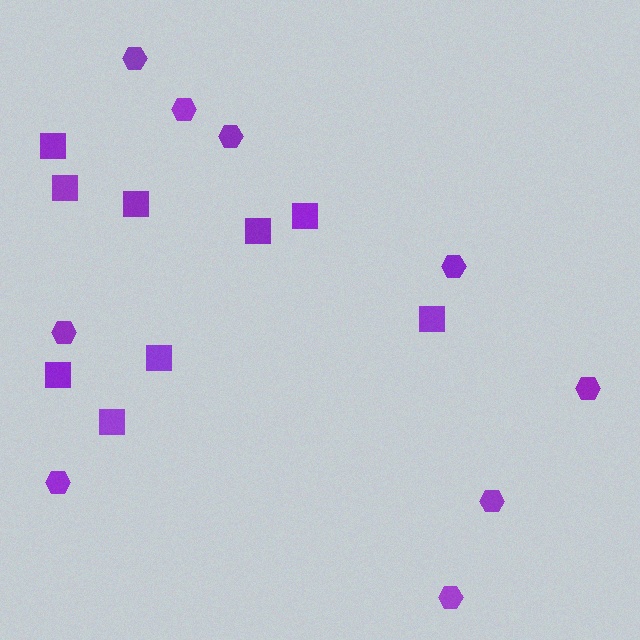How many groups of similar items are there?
There are 2 groups: one group of hexagons (9) and one group of squares (9).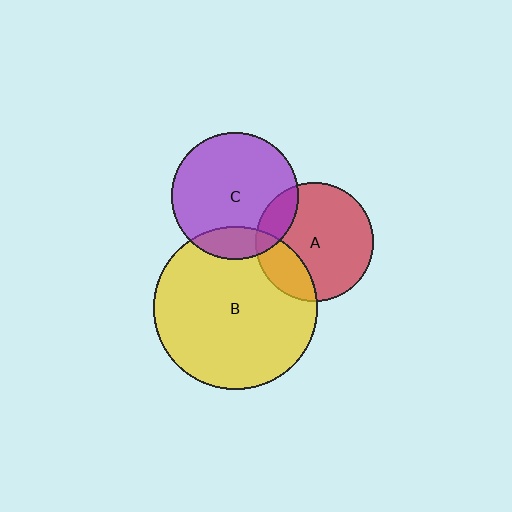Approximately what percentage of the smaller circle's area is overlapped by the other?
Approximately 20%.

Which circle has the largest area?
Circle B (yellow).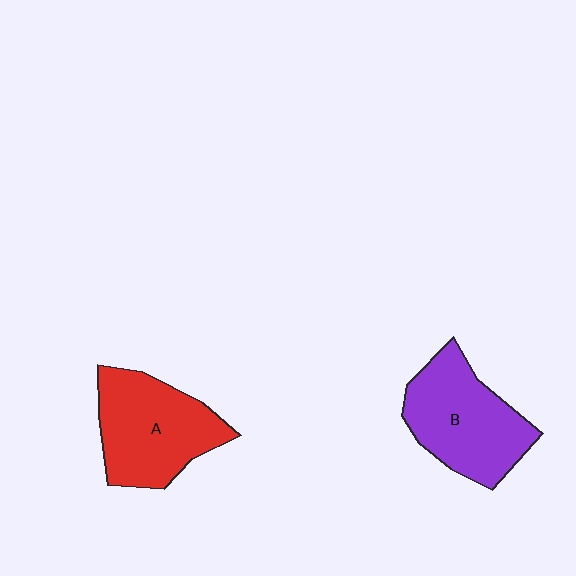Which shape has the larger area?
Shape A (red).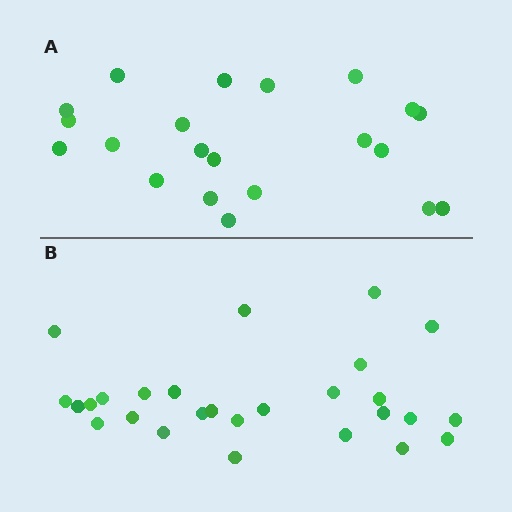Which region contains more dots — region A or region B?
Region B (the bottom region) has more dots.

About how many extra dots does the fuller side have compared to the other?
Region B has about 6 more dots than region A.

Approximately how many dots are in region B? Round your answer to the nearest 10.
About 30 dots. (The exact count is 27, which rounds to 30.)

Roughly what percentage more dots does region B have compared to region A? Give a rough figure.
About 30% more.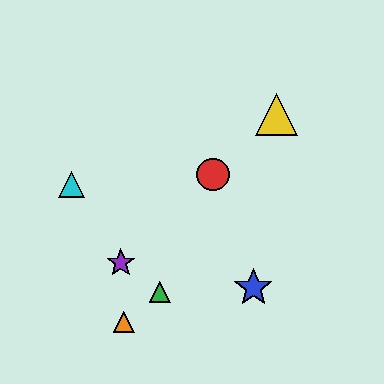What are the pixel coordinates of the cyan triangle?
The cyan triangle is at (71, 185).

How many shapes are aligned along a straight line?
3 shapes (the red circle, the yellow triangle, the purple star) are aligned along a straight line.